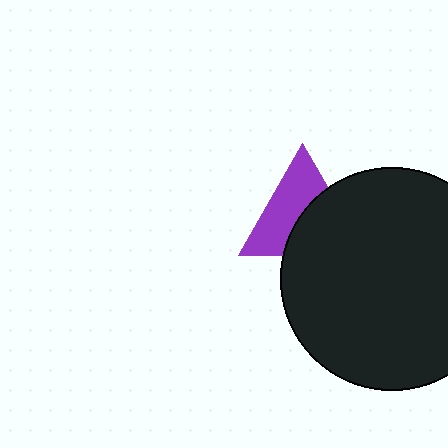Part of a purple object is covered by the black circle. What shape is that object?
It is a triangle.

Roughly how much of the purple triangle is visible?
About half of it is visible (roughly 54%).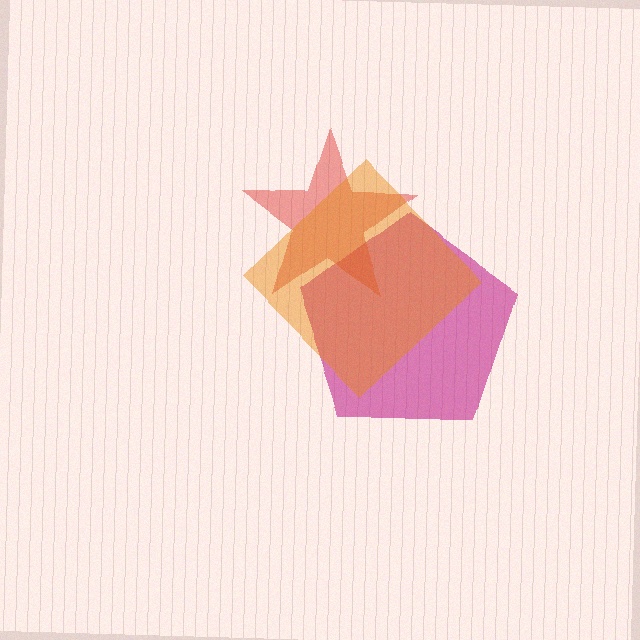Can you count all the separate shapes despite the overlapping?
Yes, there are 3 separate shapes.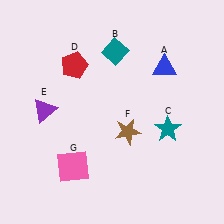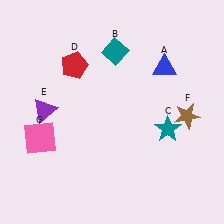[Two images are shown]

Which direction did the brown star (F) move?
The brown star (F) moved right.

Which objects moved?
The objects that moved are: the brown star (F), the pink square (G).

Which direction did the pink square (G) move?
The pink square (G) moved left.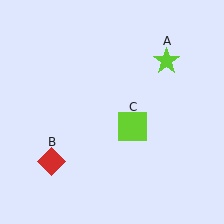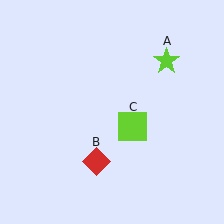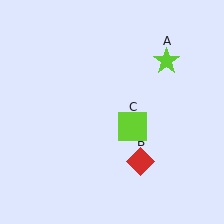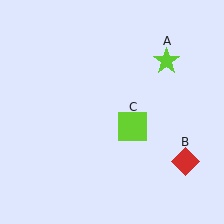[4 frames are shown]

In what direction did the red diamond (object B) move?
The red diamond (object B) moved right.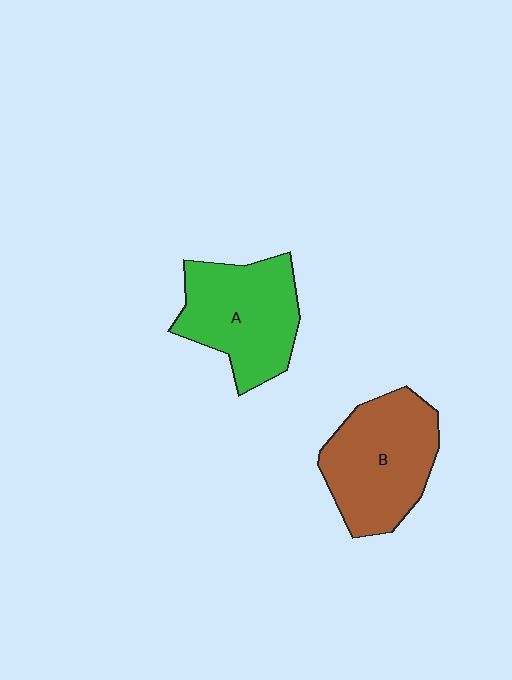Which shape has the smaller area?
Shape A (green).